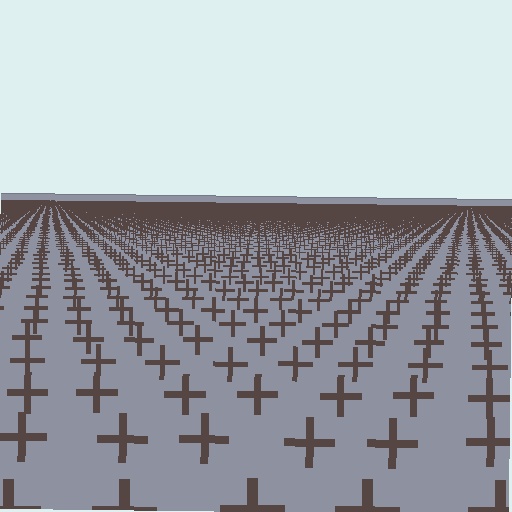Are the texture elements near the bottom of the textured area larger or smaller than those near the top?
Larger. Near the bottom, elements are closer to the viewer and appear at a bigger on-screen size.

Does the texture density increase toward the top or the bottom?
Density increases toward the top.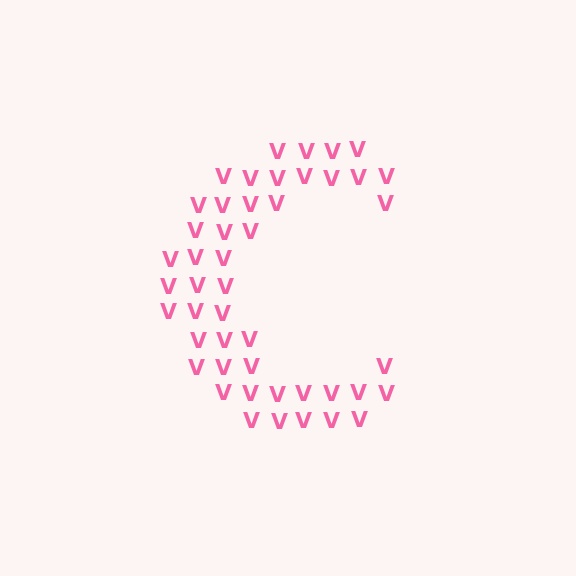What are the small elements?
The small elements are letter V's.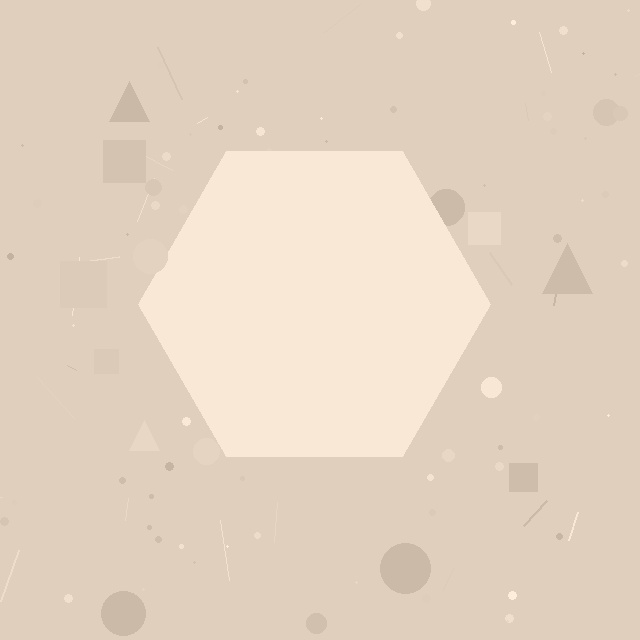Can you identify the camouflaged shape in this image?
The camouflaged shape is a hexagon.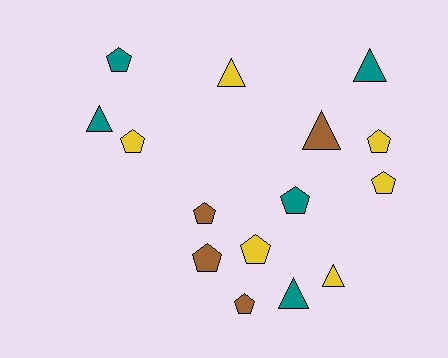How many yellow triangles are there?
There are 2 yellow triangles.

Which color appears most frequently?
Yellow, with 6 objects.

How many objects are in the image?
There are 15 objects.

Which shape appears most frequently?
Pentagon, with 9 objects.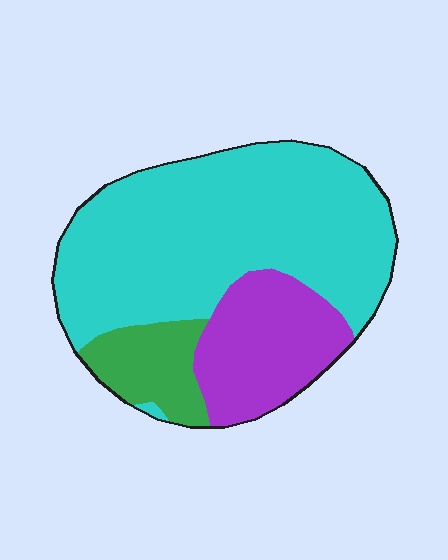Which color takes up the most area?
Cyan, at roughly 65%.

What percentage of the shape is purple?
Purple covers 22% of the shape.